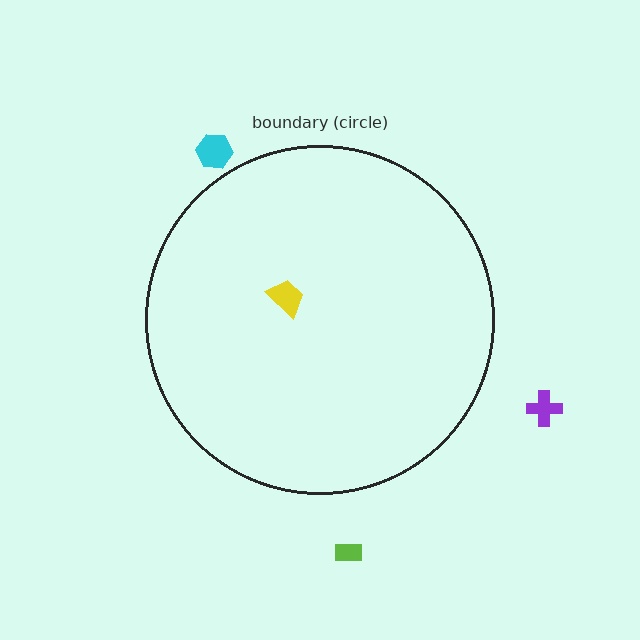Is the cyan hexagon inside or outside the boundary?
Outside.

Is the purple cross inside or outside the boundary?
Outside.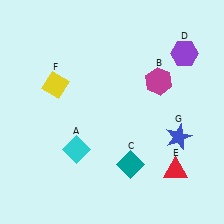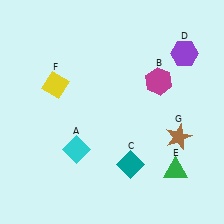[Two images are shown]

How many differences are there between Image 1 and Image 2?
There are 2 differences between the two images.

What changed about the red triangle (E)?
In Image 1, E is red. In Image 2, it changed to green.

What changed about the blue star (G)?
In Image 1, G is blue. In Image 2, it changed to brown.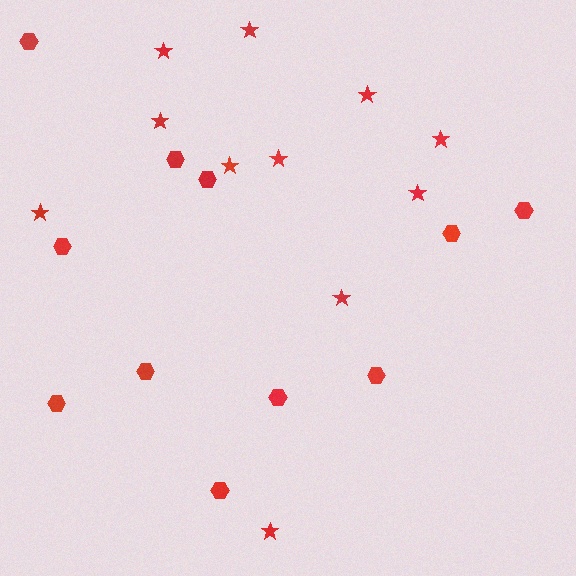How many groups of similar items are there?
There are 2 groups: one group of stars (11) and one group of hexagons (11).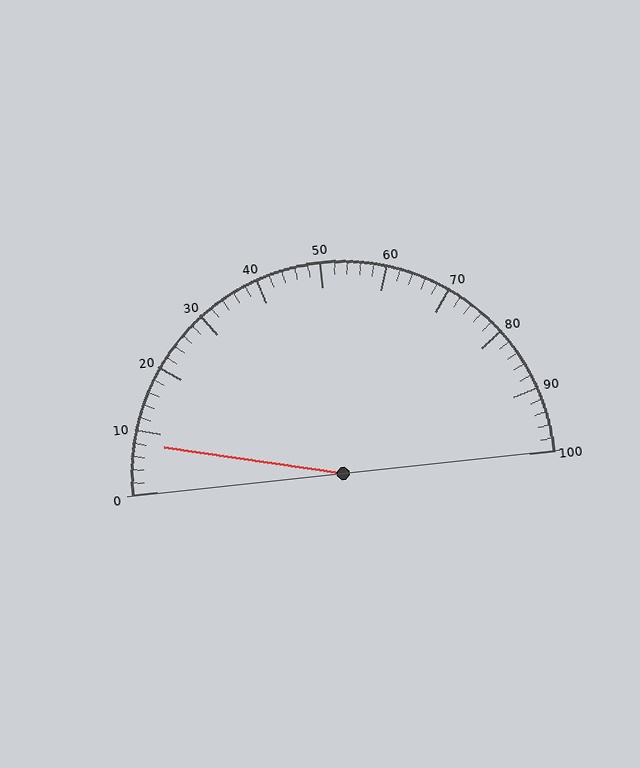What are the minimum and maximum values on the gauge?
The gauge ranges from 0 to 100.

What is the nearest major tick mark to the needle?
The nearest major tick mark is 10.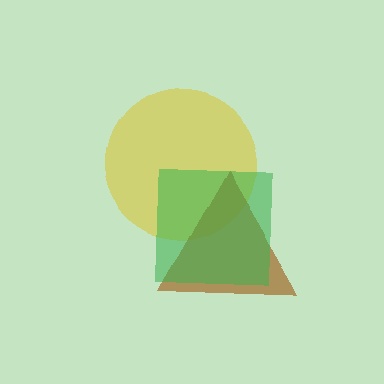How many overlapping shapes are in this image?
There are 3 overlapping shapes in the image.